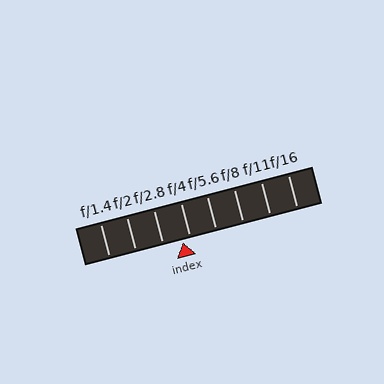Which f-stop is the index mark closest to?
The index mark is closest to f/4.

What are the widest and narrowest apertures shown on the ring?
The widest aperture shown is f/1.4 and the narrowest is f/16.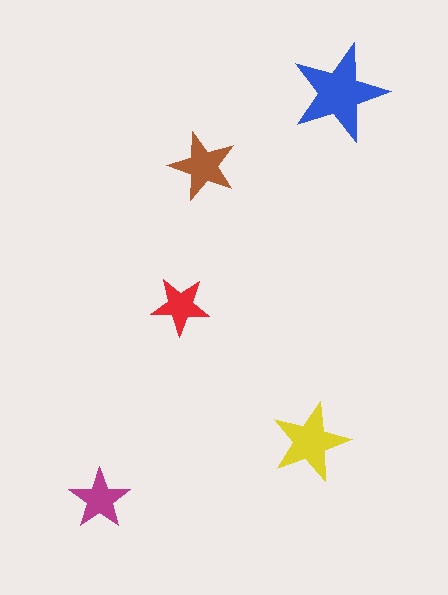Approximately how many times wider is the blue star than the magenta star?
About 1.5 times wider.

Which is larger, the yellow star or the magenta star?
The yellow one.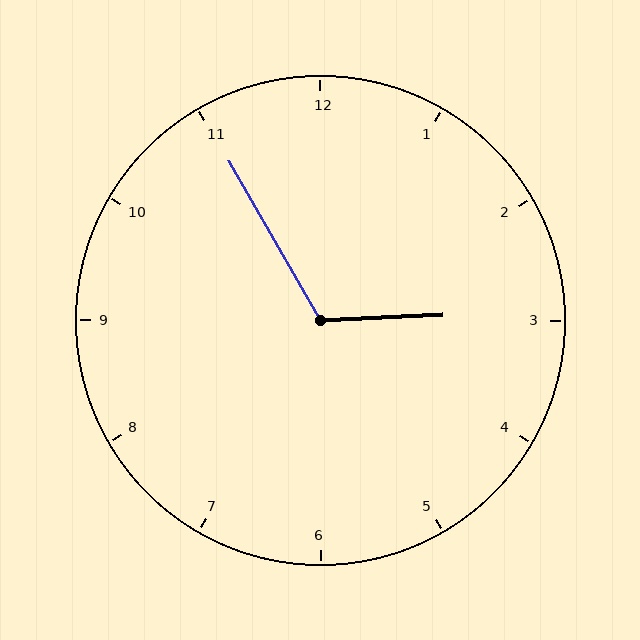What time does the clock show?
2:55.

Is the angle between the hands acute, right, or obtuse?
It is obtuse.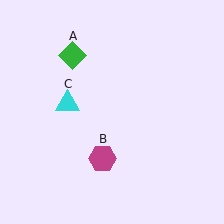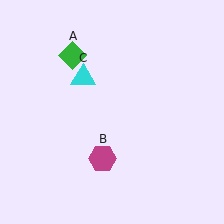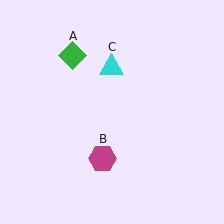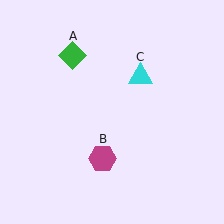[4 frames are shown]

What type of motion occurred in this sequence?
The cyan triangle (object C) rotated clockwise around the center of the scene.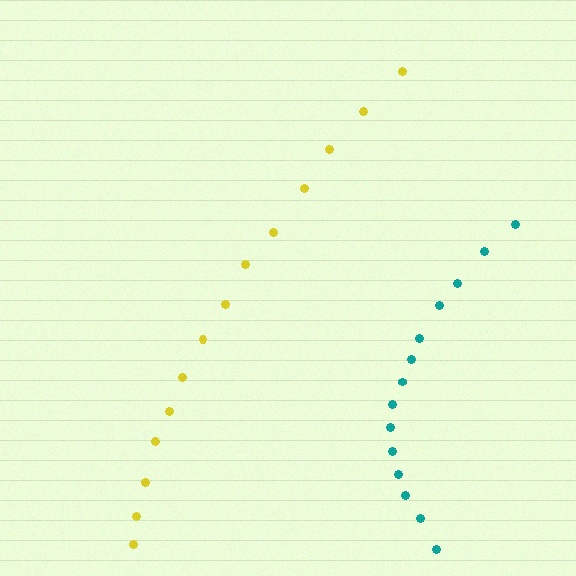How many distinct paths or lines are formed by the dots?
There are 2 distinct paths.